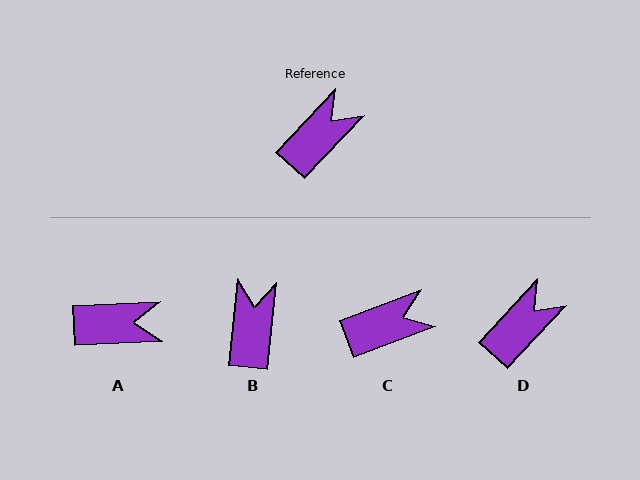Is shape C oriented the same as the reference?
No, it is off by about 26 degrees.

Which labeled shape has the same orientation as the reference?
D.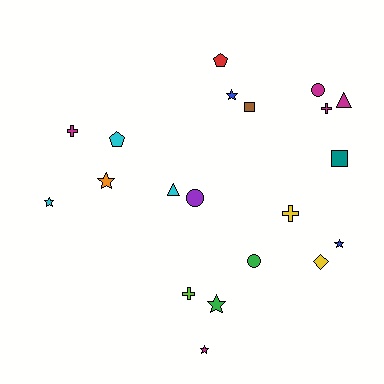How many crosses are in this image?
There are 4 crosses.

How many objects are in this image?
There are 20 objects.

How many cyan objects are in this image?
There are 3 cyan objects.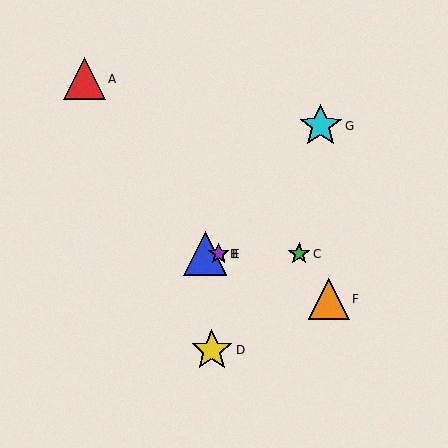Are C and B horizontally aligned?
Yes, both are at y≈254.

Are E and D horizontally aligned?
No, E is at y≈254 and D is at y≈350.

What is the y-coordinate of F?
Object F is at y≈299.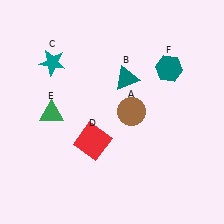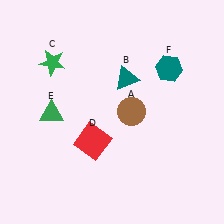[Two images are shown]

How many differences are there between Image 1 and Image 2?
There is 1 difference between the two images.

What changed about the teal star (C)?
In Image 1, C is teal. In Image 2, it changed to green.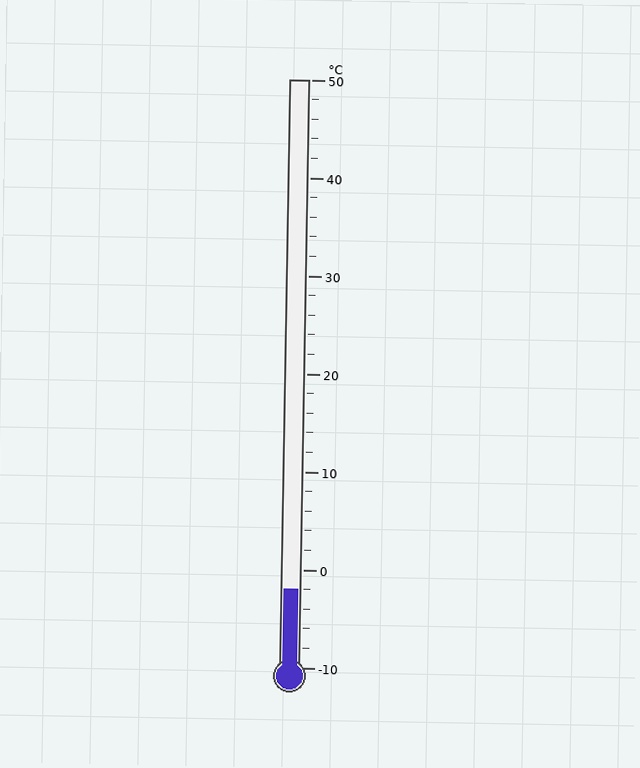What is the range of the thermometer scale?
The thermometer scale ranges from -10°C to 50°C.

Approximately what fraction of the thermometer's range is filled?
The thermometer is filled to approximately 15% of its range.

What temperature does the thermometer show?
The thermometer shows approximately -2°C.